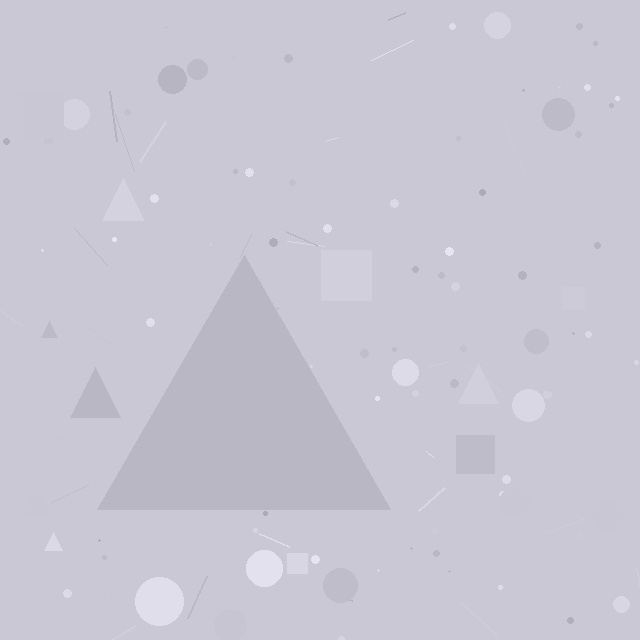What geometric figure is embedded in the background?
A triangle is embedded in the background.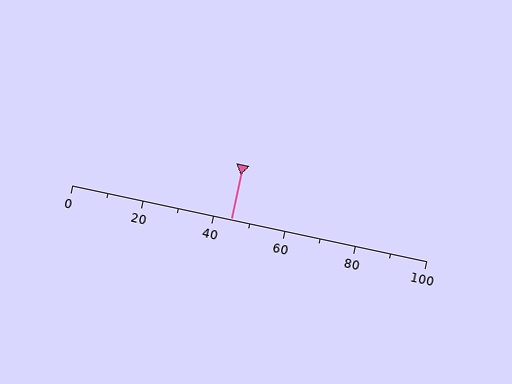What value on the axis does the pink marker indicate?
The marker indicates approximately 45.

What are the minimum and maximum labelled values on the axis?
The axis runs from 0 to 100.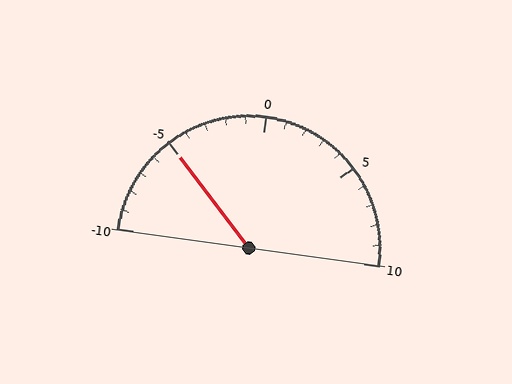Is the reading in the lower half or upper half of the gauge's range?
The reading is in the lower half of the range (-10 to 10).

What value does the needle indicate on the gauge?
The needle indicates approximately -5.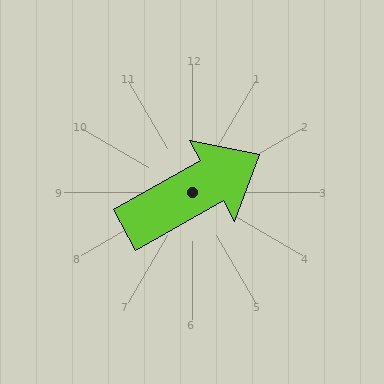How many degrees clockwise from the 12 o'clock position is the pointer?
Approximately 61 degrees.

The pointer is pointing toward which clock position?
Roughly 2 o'clock.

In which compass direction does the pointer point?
Northeast.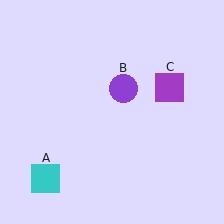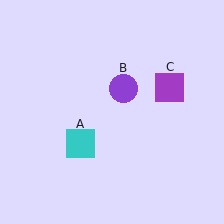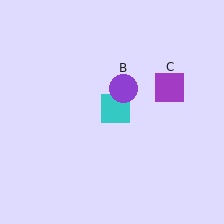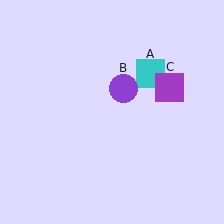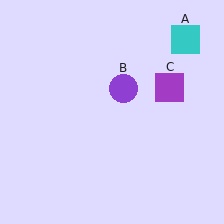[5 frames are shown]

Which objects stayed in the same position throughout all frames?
Purple circle (object B) and purple square (object C) remained stationary.